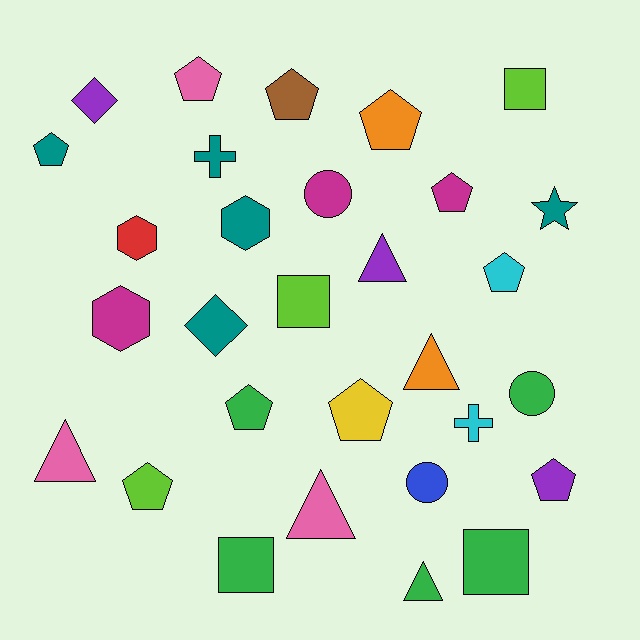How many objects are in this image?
There are 30 objects.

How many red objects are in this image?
There is 1 red object.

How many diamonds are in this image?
There are 2 diamonds.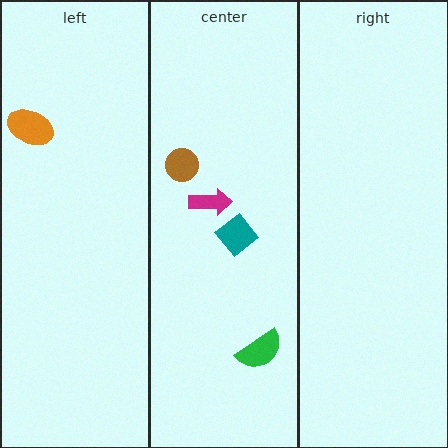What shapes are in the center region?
The green semicircle, the brown circle, the teal diamond, the magenta arrow.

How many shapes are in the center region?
4.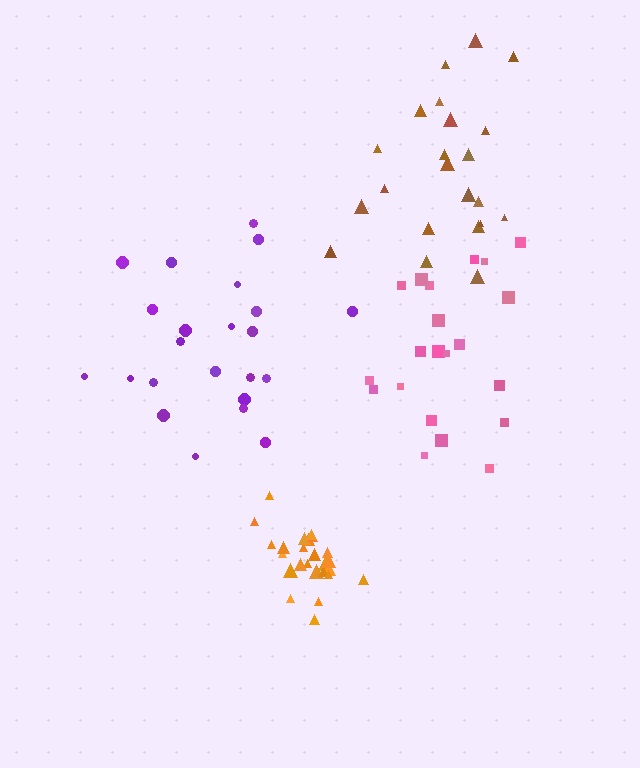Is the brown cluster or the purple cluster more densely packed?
Brown.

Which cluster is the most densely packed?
Orange.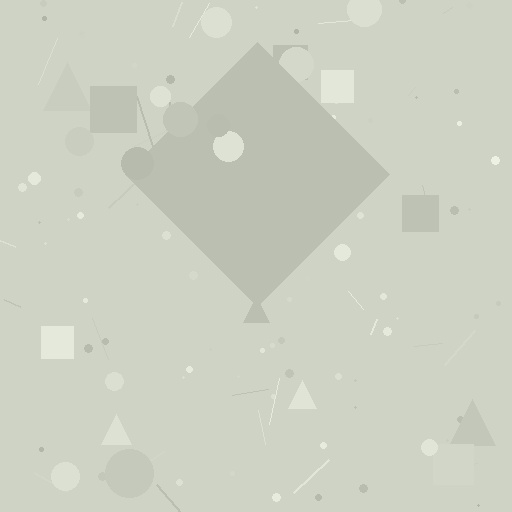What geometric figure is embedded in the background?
A diamond is embedded in the background.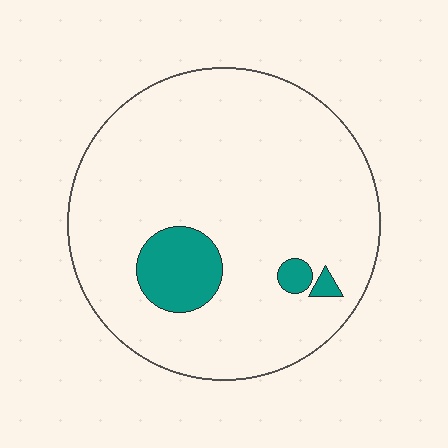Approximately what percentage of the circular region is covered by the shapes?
Approximately 10%.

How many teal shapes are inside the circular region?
3.